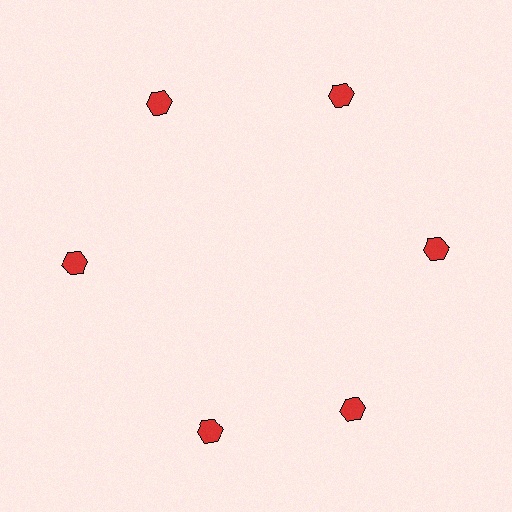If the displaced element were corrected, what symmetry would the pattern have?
It would have 6-fold rotational symmetry — the pattern would map onto itself every 60 degrees.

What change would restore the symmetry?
The symmetry would be restored by rotating it back into even spacing with its neighbors so that all 6 hexagons sit at equal angles and equal distance from the center.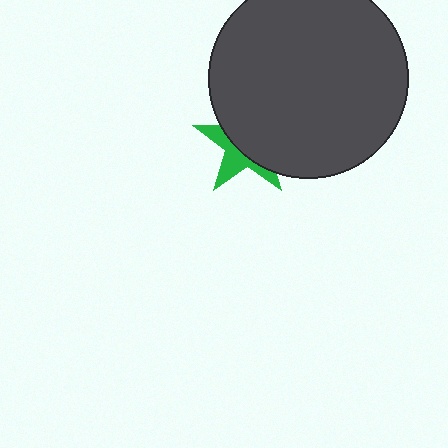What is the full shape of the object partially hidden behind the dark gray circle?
The partially hidden object is a green star.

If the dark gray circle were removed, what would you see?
You would see the complete green star.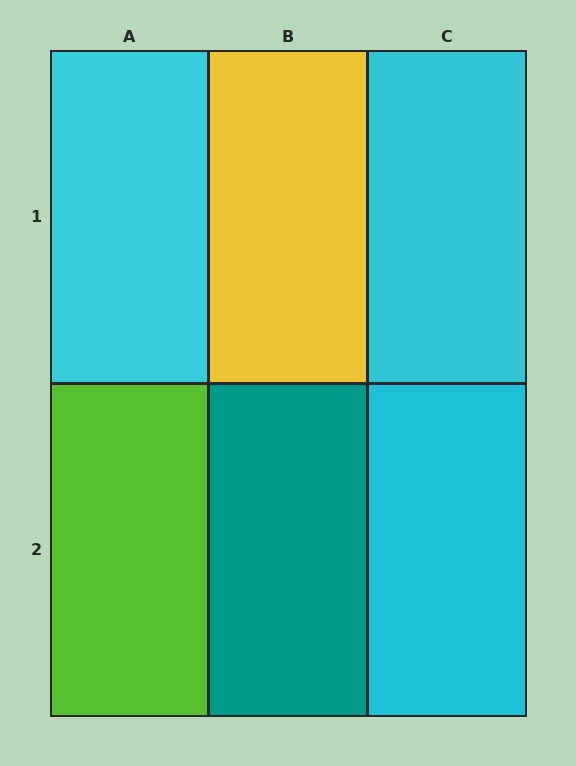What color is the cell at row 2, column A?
Lime.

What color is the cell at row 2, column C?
Cyan.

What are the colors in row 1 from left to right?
Cyan, yellow, cyan.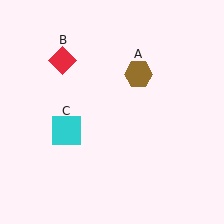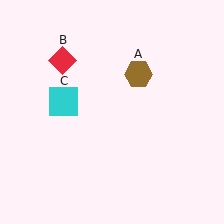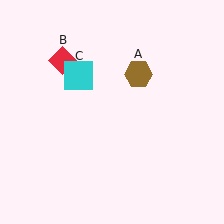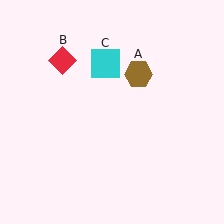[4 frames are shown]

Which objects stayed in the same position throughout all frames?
Brown hexagon (object A) and red diamond (object B) remained stationary.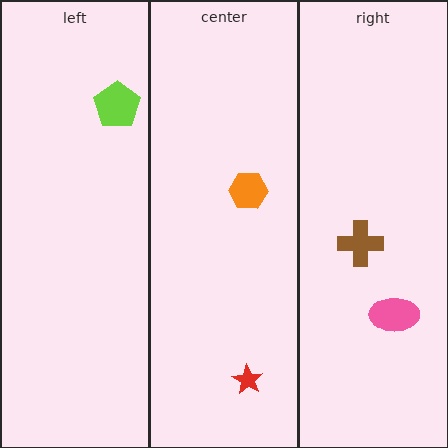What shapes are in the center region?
The orange hexagon, the red star.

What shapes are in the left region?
The lime pentagon.